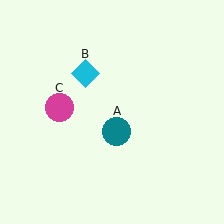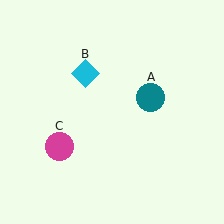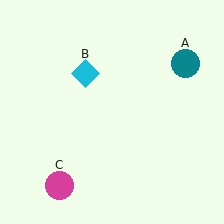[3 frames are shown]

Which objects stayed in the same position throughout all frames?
Cyan diamond (object B) remained stationary.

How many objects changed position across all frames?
2 objects changed position: teal circle (object A), magenta circle (object C).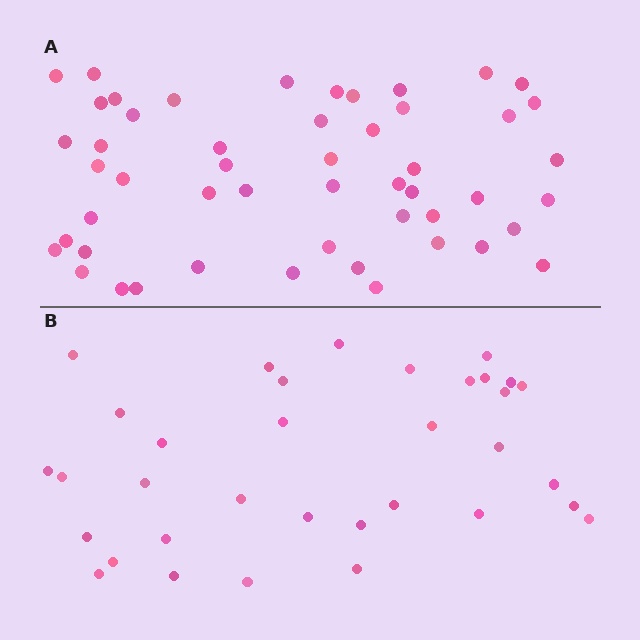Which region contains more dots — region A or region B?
Region A (the top region) has more dots.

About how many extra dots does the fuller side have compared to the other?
Region A has approximately 15 more dots than region B.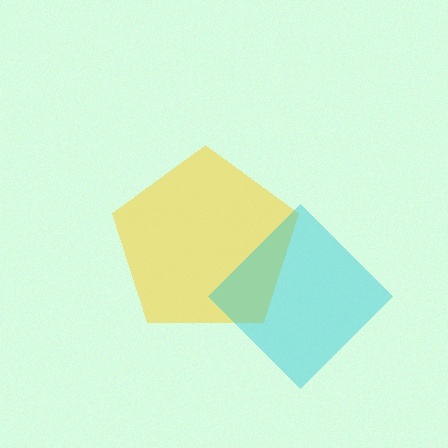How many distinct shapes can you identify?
There are 2 distinct shapes: a yellow pentagon, a cyan diamond.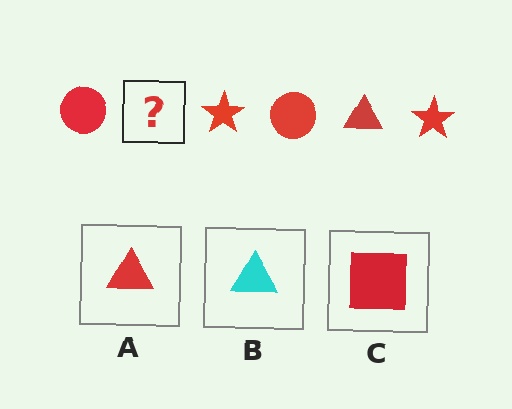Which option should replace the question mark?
Option A.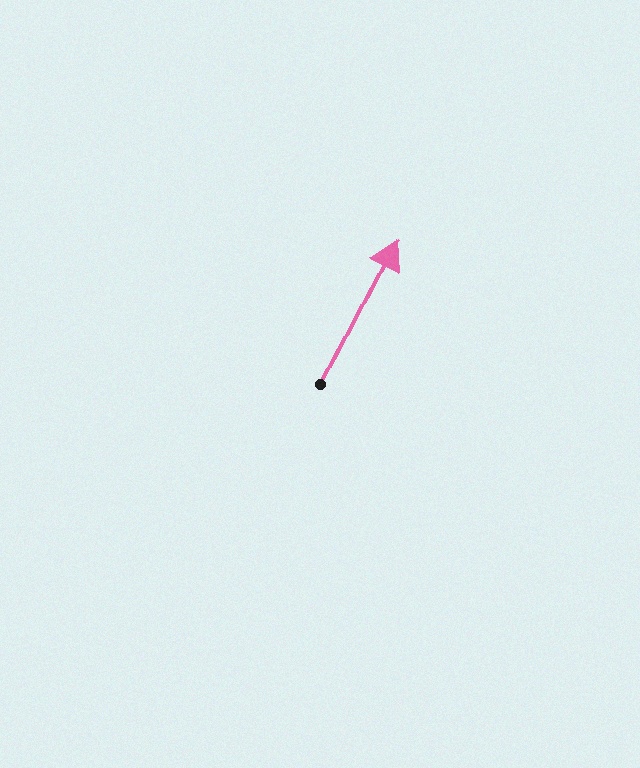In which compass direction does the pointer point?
Northeast.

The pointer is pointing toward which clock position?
Roughly 1 o'clock.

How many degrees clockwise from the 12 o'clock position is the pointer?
Approximately 27 degrees.